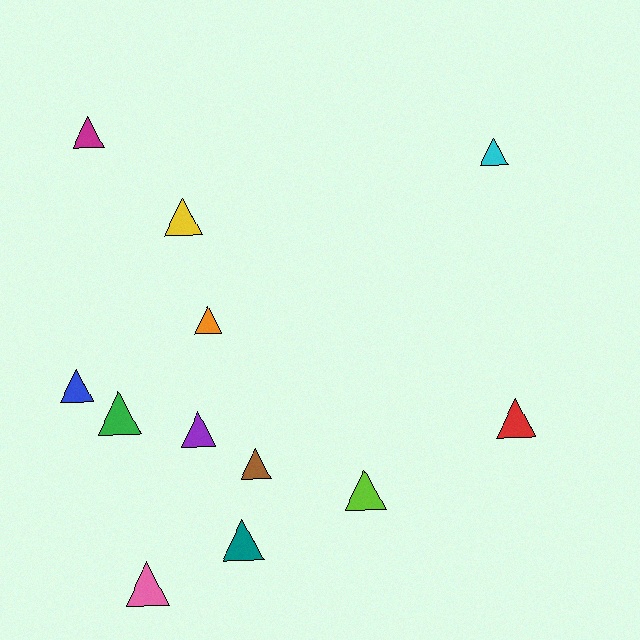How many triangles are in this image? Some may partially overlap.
There are 12 triangles.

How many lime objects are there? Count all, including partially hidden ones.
There is 1 lime object.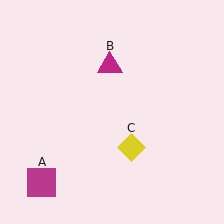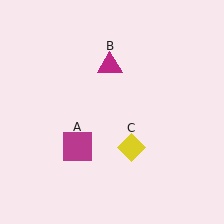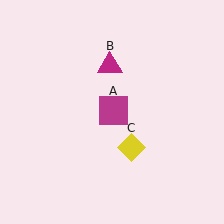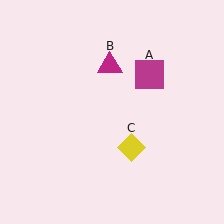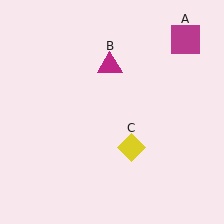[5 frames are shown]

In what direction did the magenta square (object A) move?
The magenta square (object A) moved up and to the right.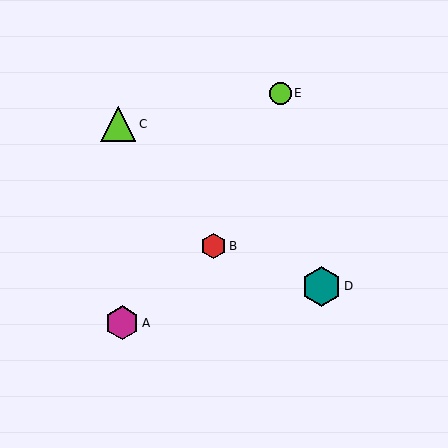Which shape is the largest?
The teal hexagon (labeled D) is the largest.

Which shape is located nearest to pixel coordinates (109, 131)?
The lime triangle (labeled C) at (118, 124) is nearest to that location.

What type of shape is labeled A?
Shape A is a magenta hexagon.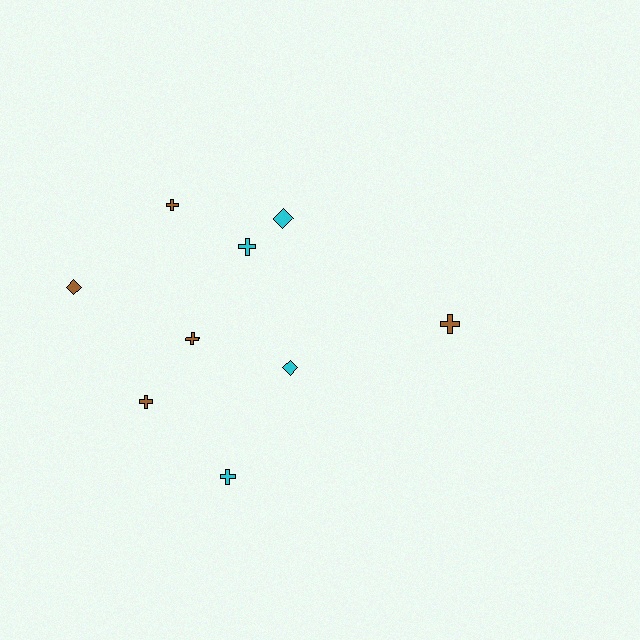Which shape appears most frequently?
Cross, with 6 objects.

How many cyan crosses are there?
There are 2 cyan crosses.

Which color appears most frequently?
Brown, with 5 objects.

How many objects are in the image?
There are 9 objects.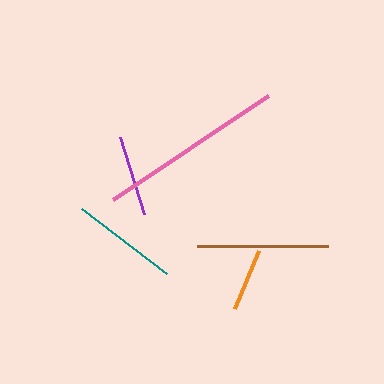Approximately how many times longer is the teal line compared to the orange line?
The teal line is approximately 1.7 times the length of the orange line.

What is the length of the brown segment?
The brown segment is approximately 132 pixels long.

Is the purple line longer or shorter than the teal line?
The teal line is longer than the purple line.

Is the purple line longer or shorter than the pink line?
The pink line is longer than the purple line.